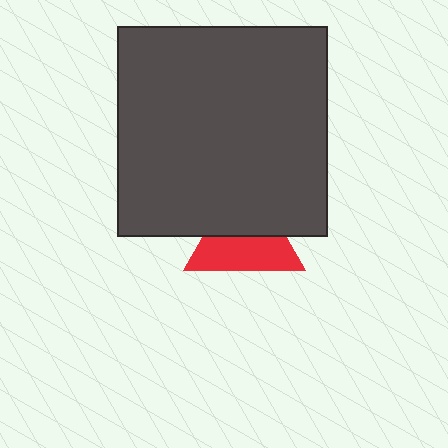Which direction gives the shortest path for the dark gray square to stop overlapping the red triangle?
Moving up gives the shortest separation.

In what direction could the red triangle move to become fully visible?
The red triangle could move down. That would shift it out from behind the dark gray square entirely.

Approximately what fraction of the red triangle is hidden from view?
Roughly 47% of the red triangle is hidden behind the dark gray square.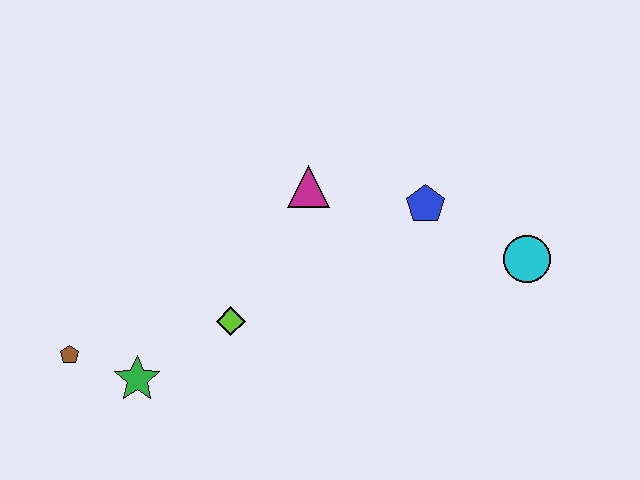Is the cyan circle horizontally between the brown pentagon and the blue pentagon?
No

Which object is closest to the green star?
The brown pentagon is closest to the green star.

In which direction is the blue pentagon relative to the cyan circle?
The blue pentagon is to the left of the cyan circle.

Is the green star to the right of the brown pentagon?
Yes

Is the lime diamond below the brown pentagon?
No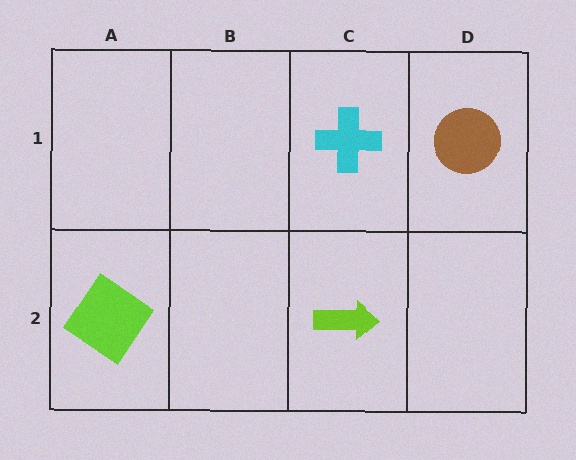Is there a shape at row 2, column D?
No, that cell is empty.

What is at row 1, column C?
A cyan cross.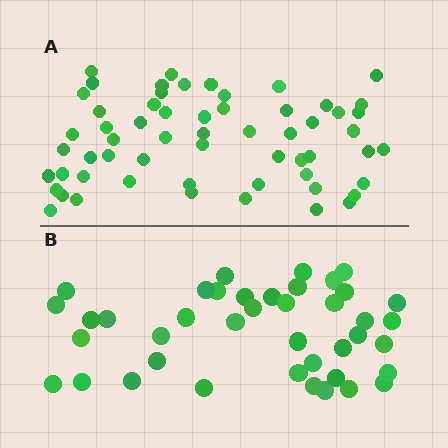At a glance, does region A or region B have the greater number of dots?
Region A (the top region) has more dots.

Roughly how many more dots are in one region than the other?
Region A has approximately 20 more dots than region B.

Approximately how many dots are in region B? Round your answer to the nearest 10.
About 40 dots. (The exact count is 41, which rounds to 40.)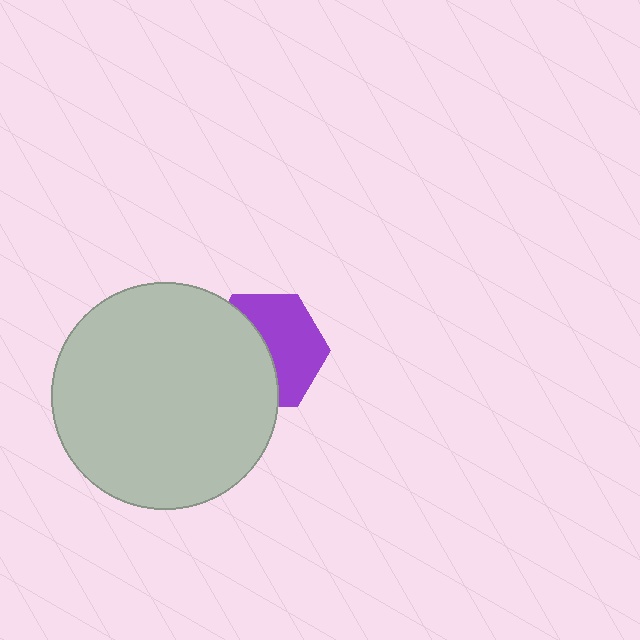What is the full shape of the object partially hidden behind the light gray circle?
The partially hidden object is a purple hexagon.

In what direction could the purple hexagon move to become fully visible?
The purple hexagon could move right. That would shift it out from behind the light gray circle entirely.